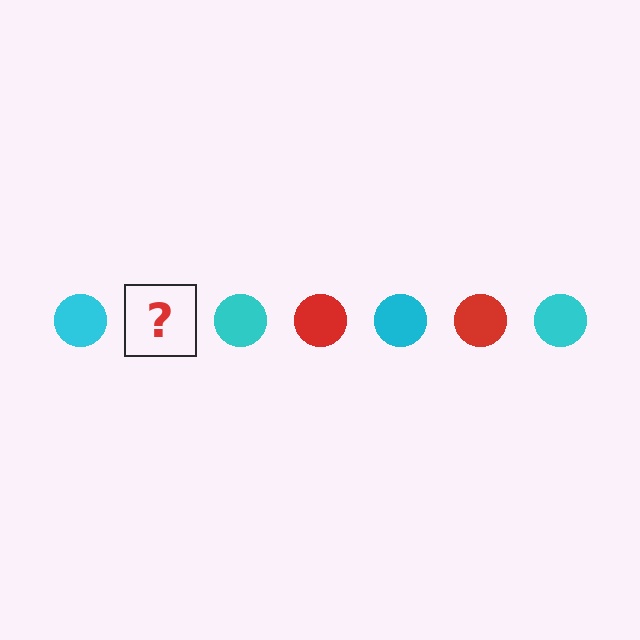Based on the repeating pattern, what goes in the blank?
The blank should be a red circle.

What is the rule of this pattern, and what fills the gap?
The rule is that the pattern cycles through cyan, red circles. The gap should be filled with a red circle.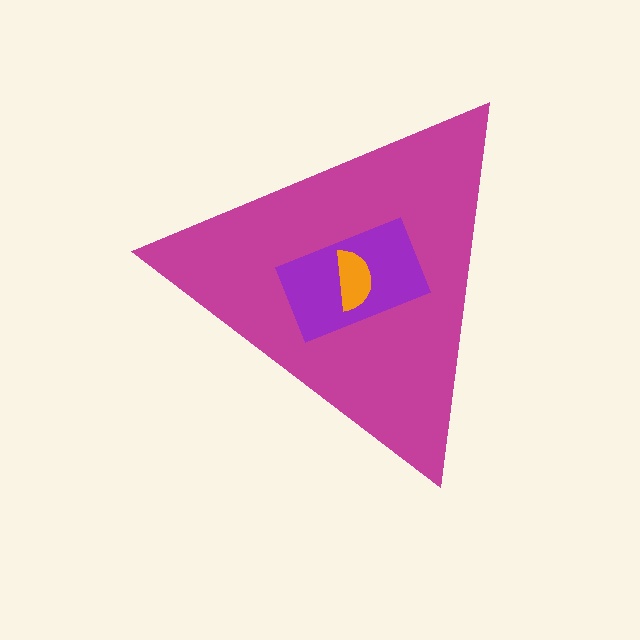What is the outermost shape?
The magenta triangle.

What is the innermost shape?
The orange semicircle.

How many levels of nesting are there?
3.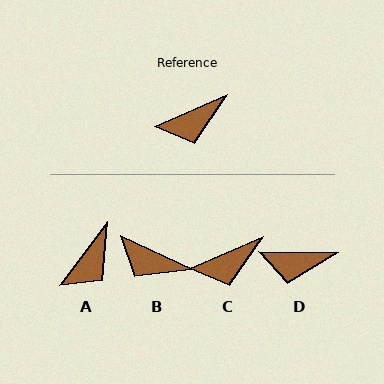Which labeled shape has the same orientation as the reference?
C.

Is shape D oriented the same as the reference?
No, it is off by about 25 degrees.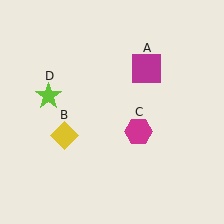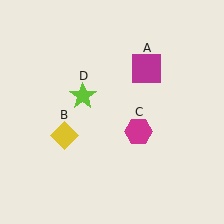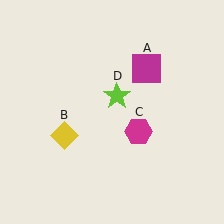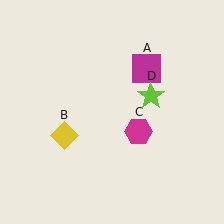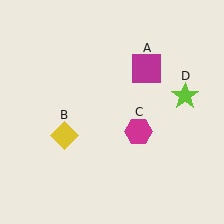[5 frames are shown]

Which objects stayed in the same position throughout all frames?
Magenta square (object A) and yellow diamond (object B) and magenta hexagon (object C) remained stationary.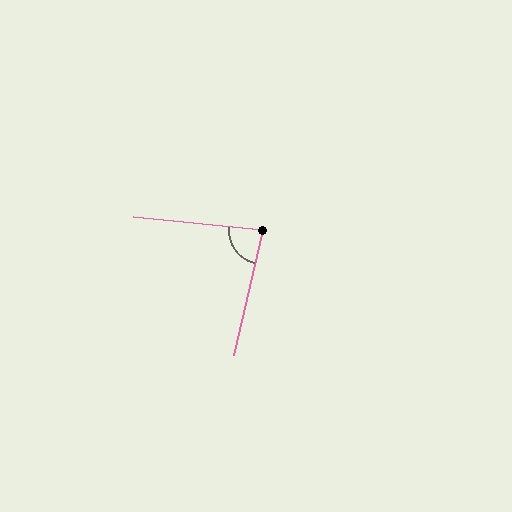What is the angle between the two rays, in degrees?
Approximately 82 degrees.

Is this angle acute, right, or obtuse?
It is acute.